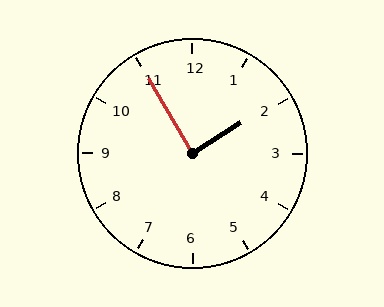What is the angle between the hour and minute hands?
Approximately 88 degrees.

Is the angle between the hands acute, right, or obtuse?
It is right.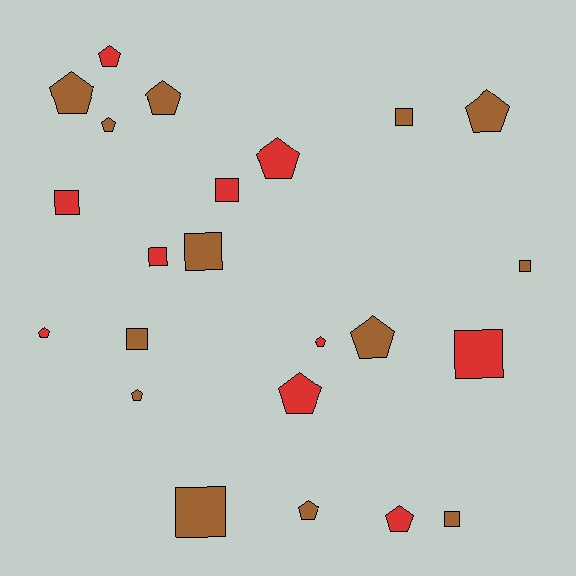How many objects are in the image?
There are 23 objects.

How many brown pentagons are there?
There are 7 brown pentagons.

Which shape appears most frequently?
Pentagon, with 13 objects.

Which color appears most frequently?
Brown, with 13 objects.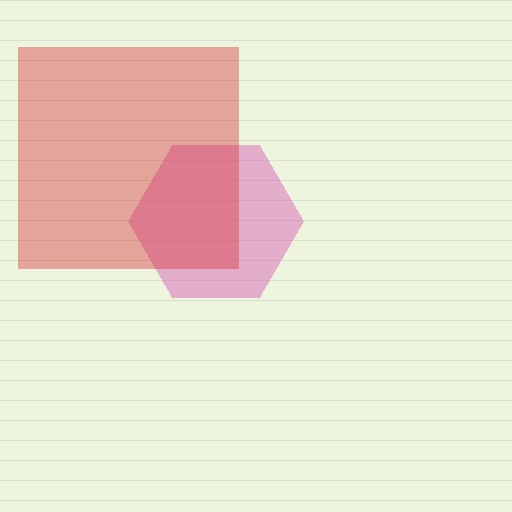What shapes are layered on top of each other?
The layered shapes are: a pink hexagon, a red square.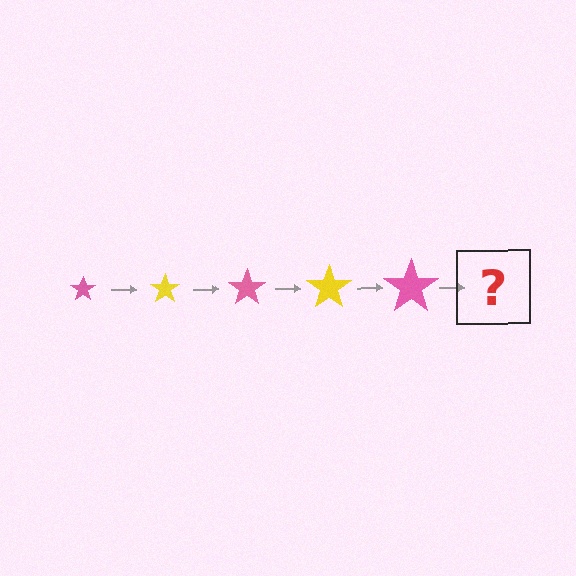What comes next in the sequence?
The next element should be a yellow star, larger than the previous one.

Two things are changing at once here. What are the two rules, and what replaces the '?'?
The two rules are that the star grows larger each step and the color cycles through pink and yellow. The '?' should be a yellow star, larger than the previous one.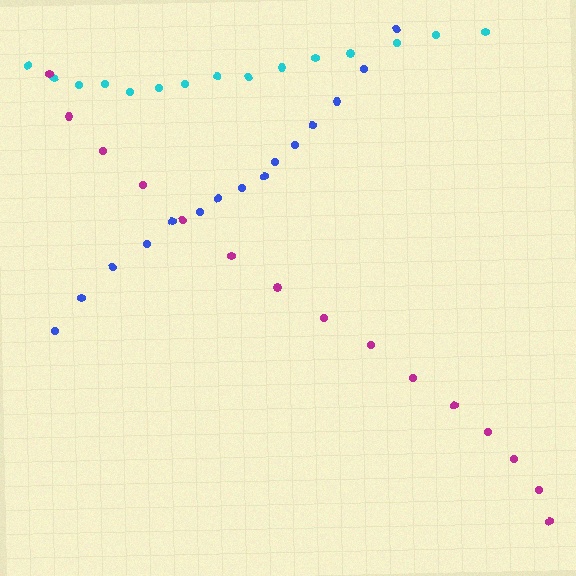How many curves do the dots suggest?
There are 3 distinct paths.